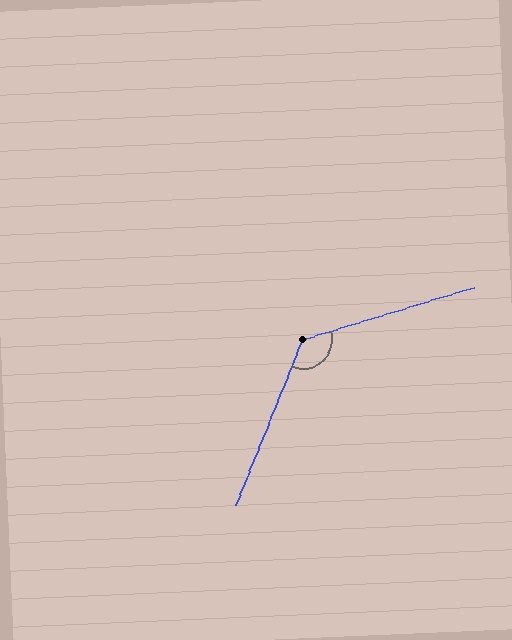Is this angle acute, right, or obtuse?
It is obtuse.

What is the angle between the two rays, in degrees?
Approximately 129 degrees.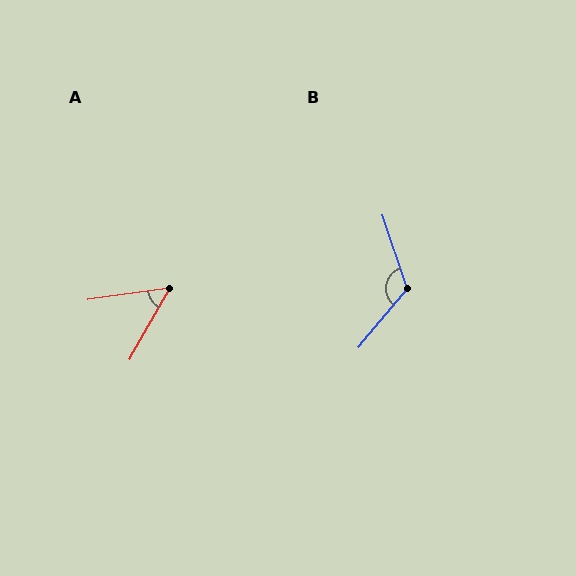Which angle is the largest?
B, at approximately 121 degrees.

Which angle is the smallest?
A, at approximately 52 degrees.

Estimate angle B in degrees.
Approximately 121 degrees.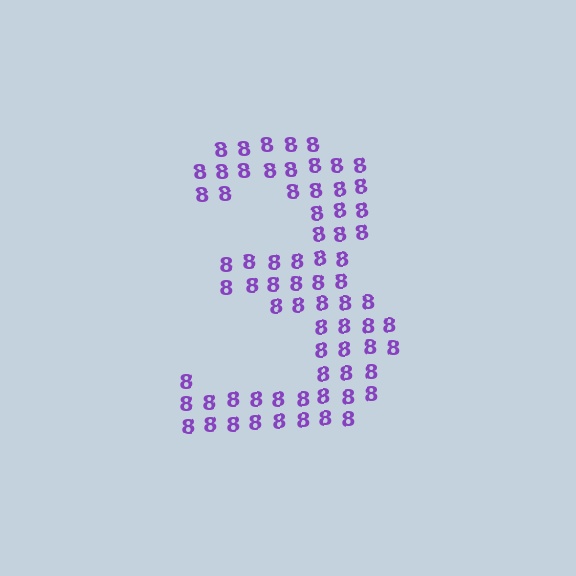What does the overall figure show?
The overall figure shows the digit 3.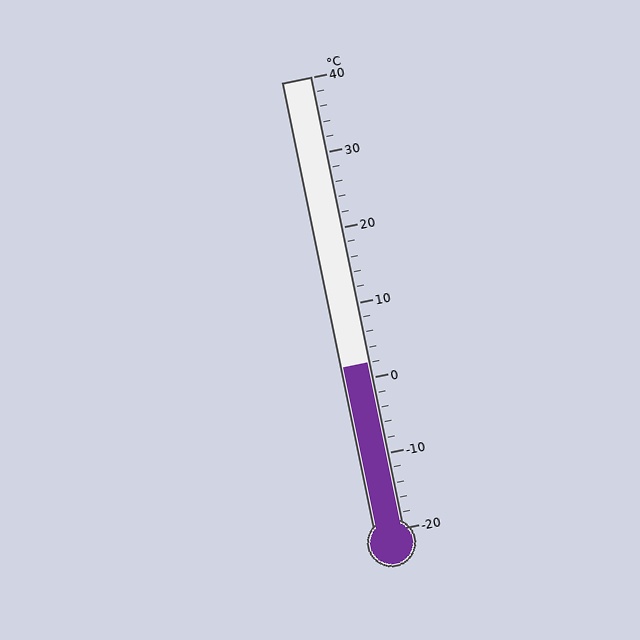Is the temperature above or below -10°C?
The temperature is above -10°C.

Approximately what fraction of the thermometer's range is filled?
The thermometer is filled to approximately 35% of its range.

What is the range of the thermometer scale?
The thermometer scale ranges from -20°C to 40°C.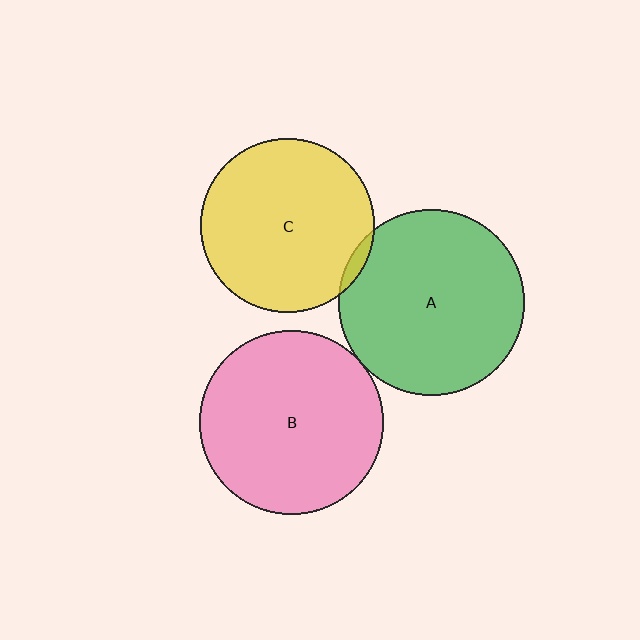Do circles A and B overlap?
Yes.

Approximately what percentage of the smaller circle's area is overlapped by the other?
Approximately 5%.